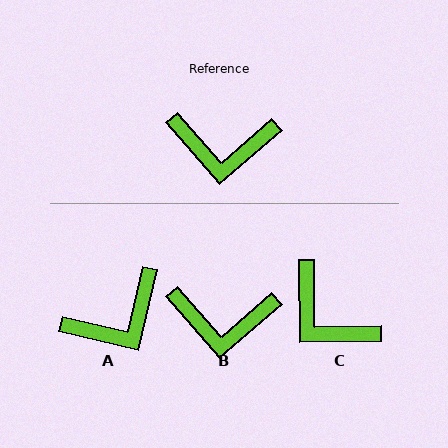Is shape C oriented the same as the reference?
No, it is off by about 40 degrees.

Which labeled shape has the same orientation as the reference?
B.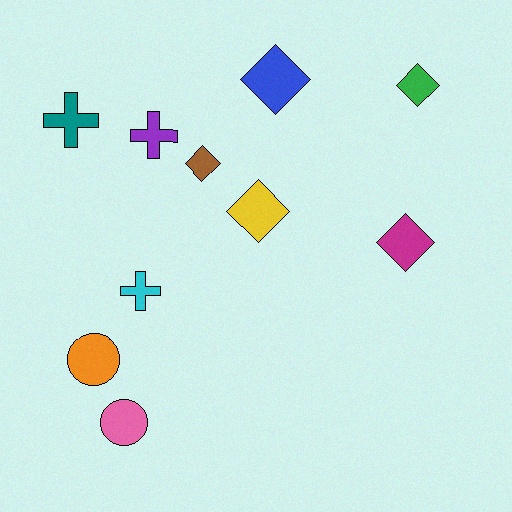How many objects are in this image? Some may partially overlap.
There are 10 objects.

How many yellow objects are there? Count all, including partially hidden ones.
There is 1 yellow object.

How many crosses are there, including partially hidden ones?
There are 3 crosses.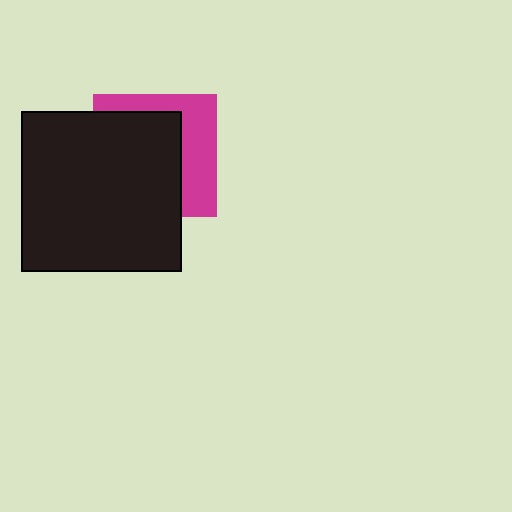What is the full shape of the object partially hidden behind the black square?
The partially hidden object is a magenta square.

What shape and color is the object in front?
The object in front is a black square.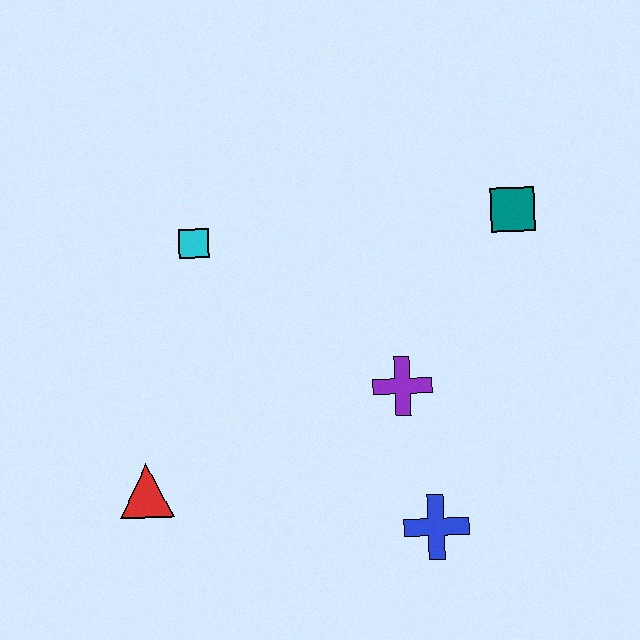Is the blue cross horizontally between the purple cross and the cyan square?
No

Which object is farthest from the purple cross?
The red triangle is farthest from the purple cross.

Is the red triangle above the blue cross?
Yes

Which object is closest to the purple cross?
The blue cross is closest to the purple cross.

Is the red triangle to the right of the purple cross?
No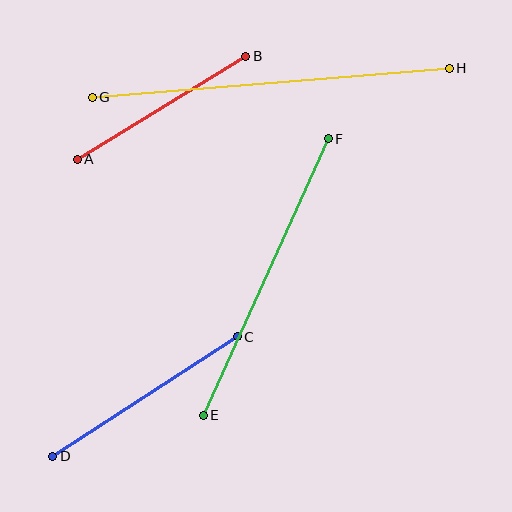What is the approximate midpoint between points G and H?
The midpoint is at approximately (271, 83) pixels.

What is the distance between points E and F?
The distance is approximately 303 pixels.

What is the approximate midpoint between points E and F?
The midpoint is at approximately (266, 277) pixels.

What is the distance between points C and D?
The distance is approximately 220 pixels.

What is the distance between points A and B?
The distance is approximately 197 pixels.